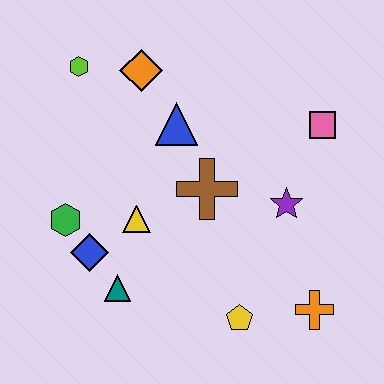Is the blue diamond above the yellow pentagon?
Yes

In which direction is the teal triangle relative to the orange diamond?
The teal triangle is below the orange diamond.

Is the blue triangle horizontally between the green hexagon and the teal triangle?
No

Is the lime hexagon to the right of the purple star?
No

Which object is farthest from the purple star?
The lime hexagon is farthest from the purple star.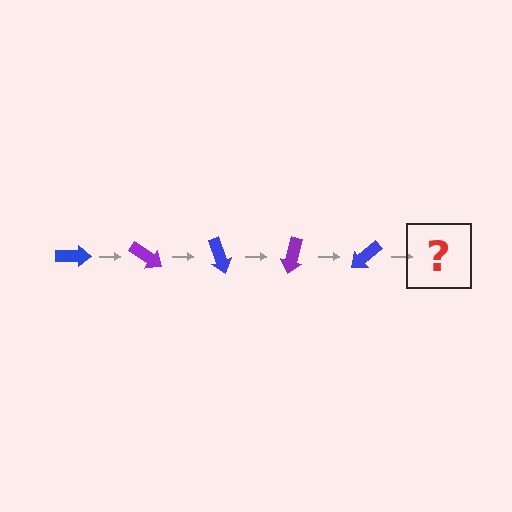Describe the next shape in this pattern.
It should be a purple arrow, rotated 175 degrees from the start.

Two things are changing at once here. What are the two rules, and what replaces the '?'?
The two rules are that it rotates 35 degrees each step and the color cycles through blue and purple. The '?' should be a purple arrow, rotated 175 degrees from the start.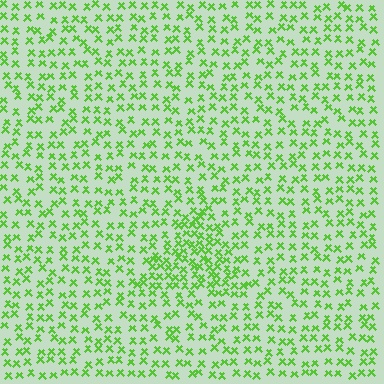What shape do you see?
I see a triangle.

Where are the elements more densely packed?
The elements are more densely packed inside the triangle boundary.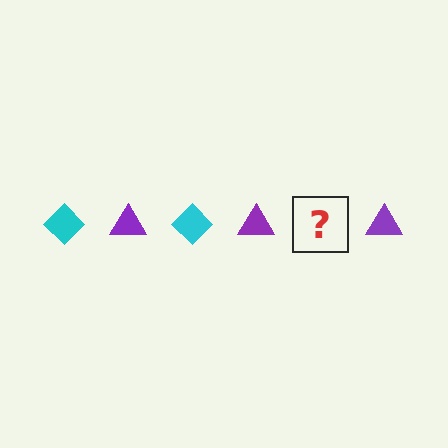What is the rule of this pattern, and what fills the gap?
The rule is that the pattern alternates between cyan diamond and purple triangle. The gap should be filled with a cyan diamond.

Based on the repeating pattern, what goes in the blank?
The blank should be a cyan diamond.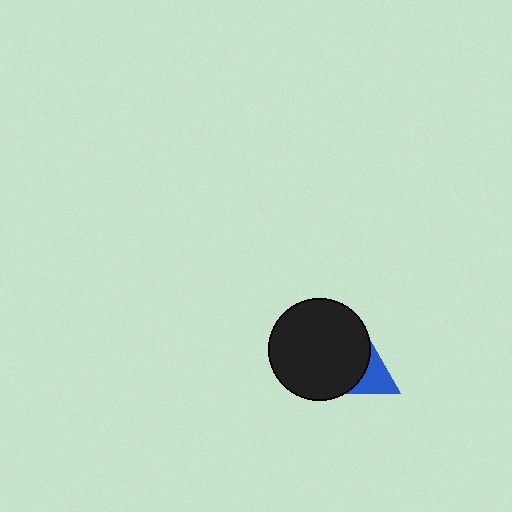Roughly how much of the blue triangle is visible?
A small part of it is visible (roughly 32%).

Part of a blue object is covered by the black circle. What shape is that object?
It is a triangle.